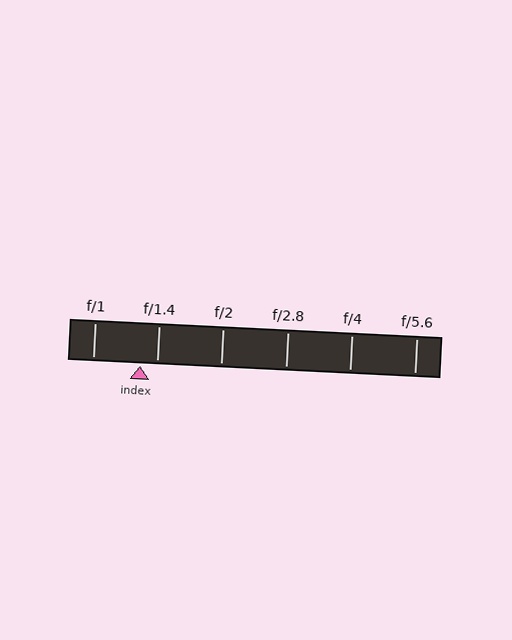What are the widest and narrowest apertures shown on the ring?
The widest aperture shown is f/1 and the narrowest is f/5.6.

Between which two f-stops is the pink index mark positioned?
The index mark is between f/1 and f/1.4.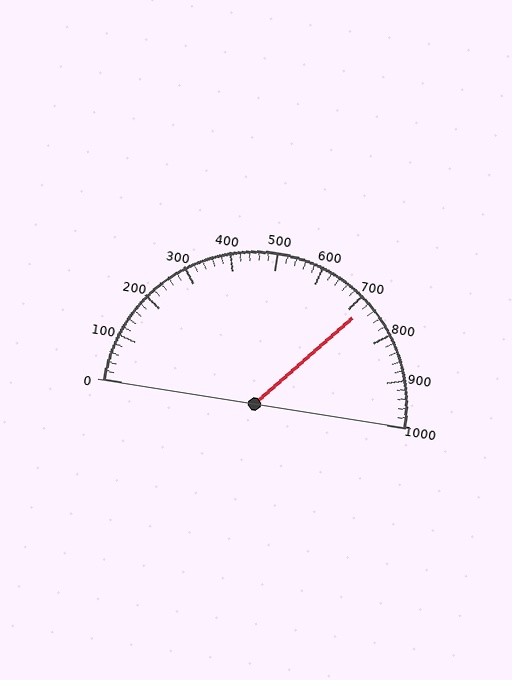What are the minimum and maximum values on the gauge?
The gauge ranges from 0 to 1000.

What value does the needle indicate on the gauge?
The needle indicates approximately 720.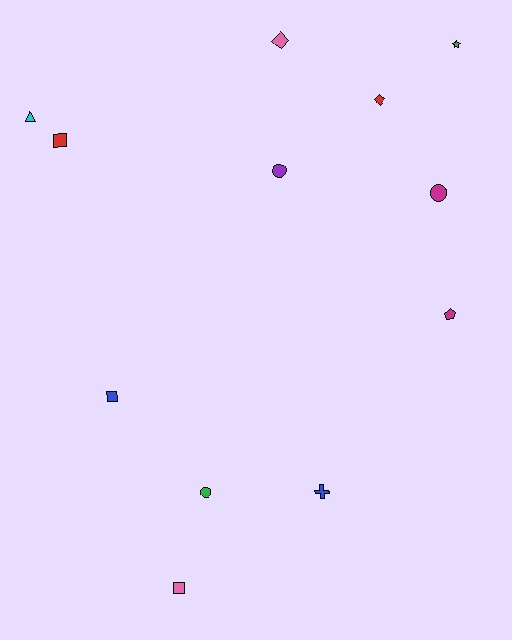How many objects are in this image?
There are 12 objects.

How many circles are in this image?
There are 3 circles.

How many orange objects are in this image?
There are no orange objects.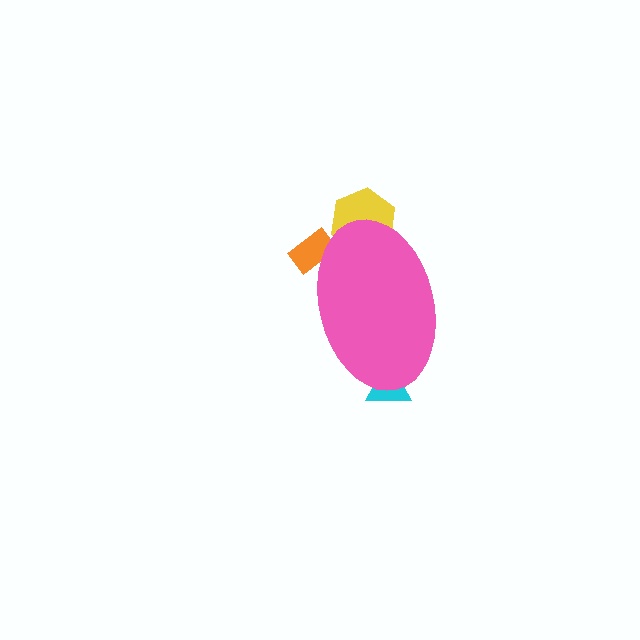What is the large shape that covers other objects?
A pink ellipse.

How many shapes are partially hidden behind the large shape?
3 shapes are partially hidden.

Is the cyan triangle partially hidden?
Yes, the cyan triangle is partially hidden behind the pink ellipse.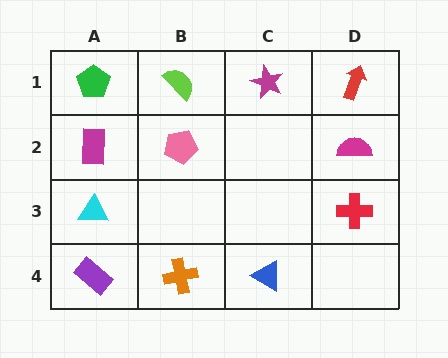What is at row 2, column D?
A magenta semicircle.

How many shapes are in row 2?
3 shapes.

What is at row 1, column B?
A lime semicircle.